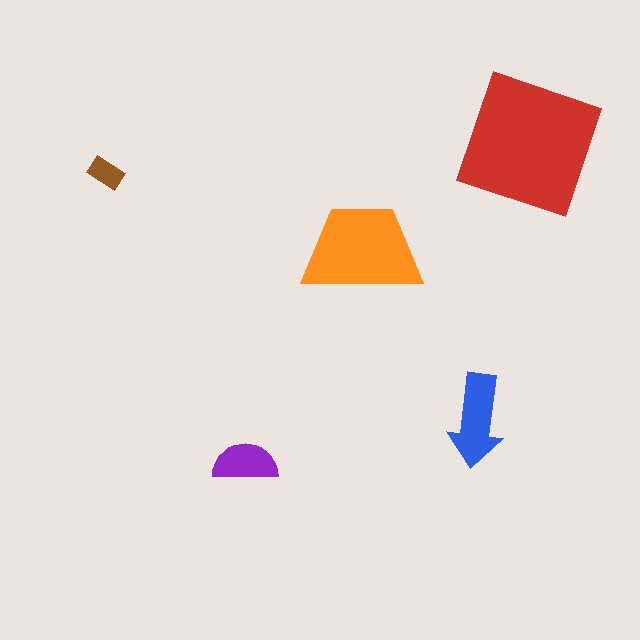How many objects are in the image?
There are 5 objects in the image.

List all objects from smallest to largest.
The brown rectangle, the purple semicircle, the blue arrow, the orange trapezoid, the red square.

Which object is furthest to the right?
The red square is rightmost.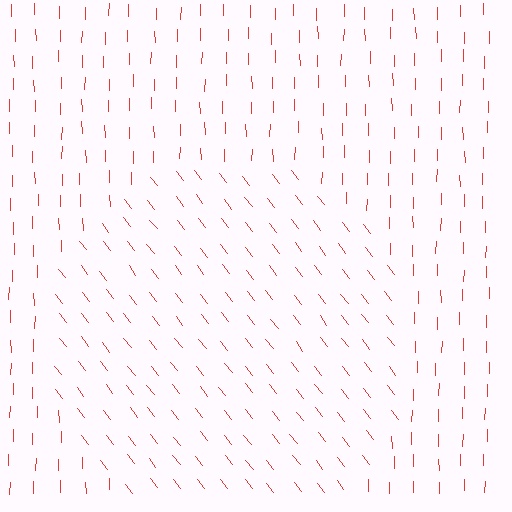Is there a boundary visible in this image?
Yes, there is a texture boundary formed by a change in line orientation.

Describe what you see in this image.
The image is filled with small red line segments. A circle region in the image has lines oriented differently from the surrounding lines, creating a visible texture boundary.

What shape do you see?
I see a circle.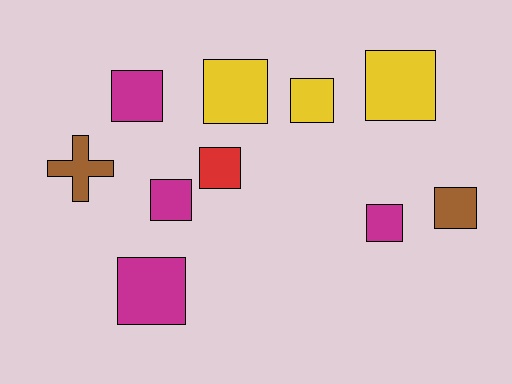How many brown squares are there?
There is 1 brown square.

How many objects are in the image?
There are 10 objects.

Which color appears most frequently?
Magenta, with 4 objects.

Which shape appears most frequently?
Square, with 9 objects.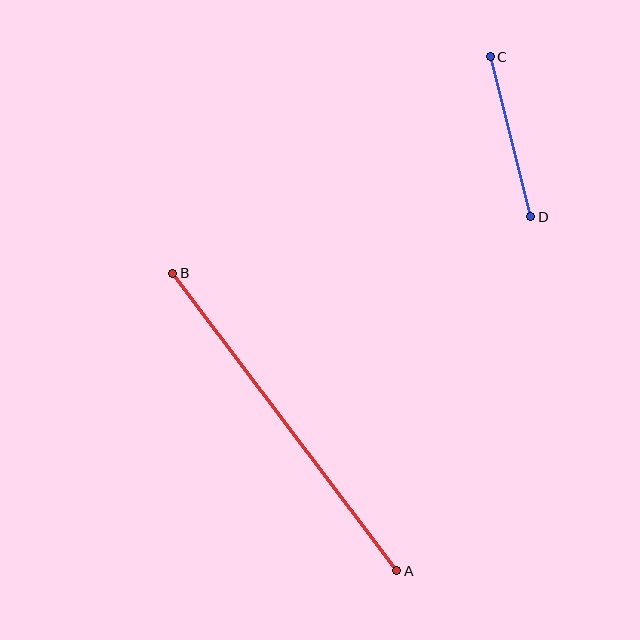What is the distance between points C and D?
The distance is approximately 165 pixels.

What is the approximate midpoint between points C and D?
The midpoint is at approximately (510, 137) pixels.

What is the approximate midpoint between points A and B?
The midpoint is at approximately (285, 422) pixels.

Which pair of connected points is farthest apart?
Points A and B are farthest apart.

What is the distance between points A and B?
The distance is approximately 372 pixels.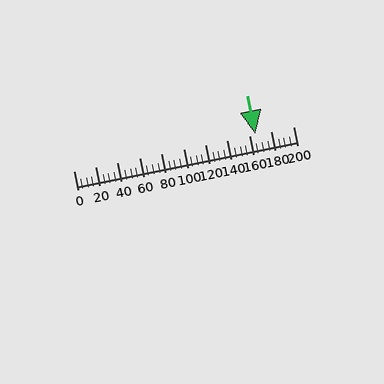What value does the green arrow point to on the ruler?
The green arrow points to approximately 166.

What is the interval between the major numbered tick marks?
The major tick marks are spaced 20 units apart.